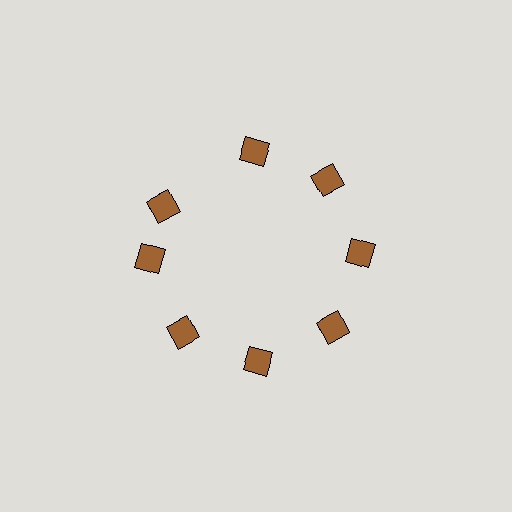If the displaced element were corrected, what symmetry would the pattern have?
It would have 8-fold rotational symmetry — the pattern would map onto itself every 45 degrees.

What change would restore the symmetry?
The symmetry would be restored by rotating it back into even spacing with its neighbors so that all 8 diamonds sit at equal angles and equal distance from the center.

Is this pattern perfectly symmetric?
No. The 8 brown diamonds are arranged in a ring, but one element near the 10 o'clock position is rotated out of alignment along the ring, breaking the 8-fold rotational symmetry.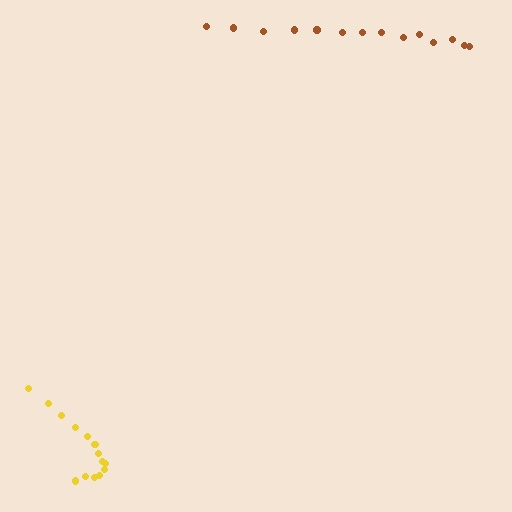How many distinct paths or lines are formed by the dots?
There are 2 distinct paths.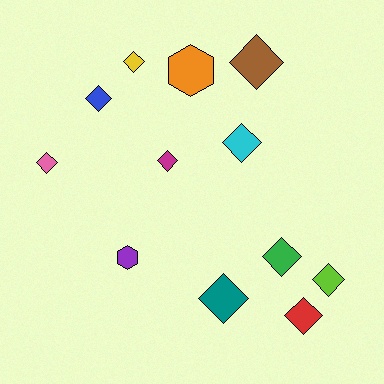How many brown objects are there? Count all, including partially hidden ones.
There is 1 brown object.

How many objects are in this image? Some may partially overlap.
There are 12 objects.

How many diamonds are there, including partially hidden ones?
There are 10 diamonds.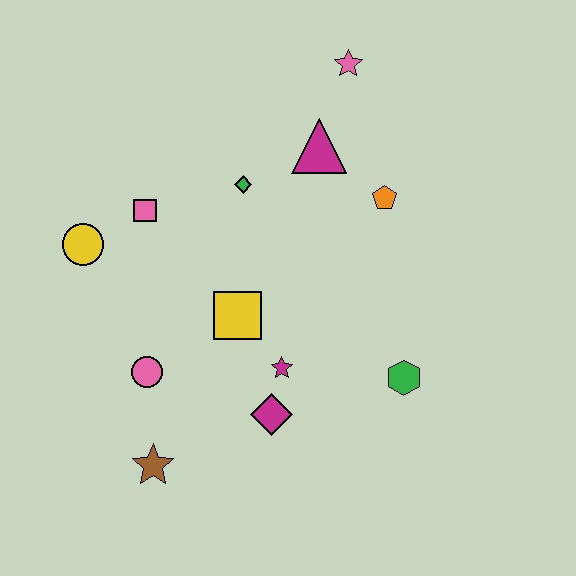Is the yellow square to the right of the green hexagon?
No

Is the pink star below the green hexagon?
No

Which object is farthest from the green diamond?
The brown star is farthest from the green diamond.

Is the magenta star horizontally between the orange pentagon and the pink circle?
Yes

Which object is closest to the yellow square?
The magenta star is closest to the yellow square.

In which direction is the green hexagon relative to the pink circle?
The green hexagon is to the right of the pink circle.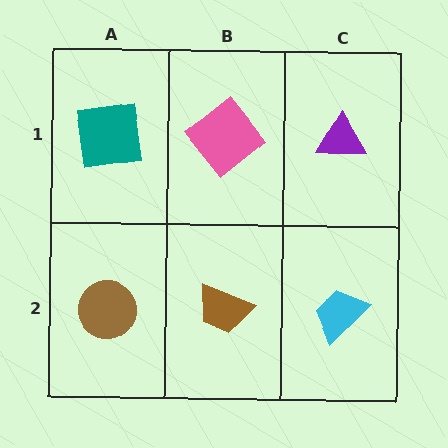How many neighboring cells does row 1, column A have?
2.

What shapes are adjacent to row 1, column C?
A cyan trapezoid (row 2, column C), a pink diamond (row 1, column B).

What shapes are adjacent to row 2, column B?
A pink diamond (row 1, column B), a brown circle (row 2, column A), a cyan trapezoid (row 2, column C).